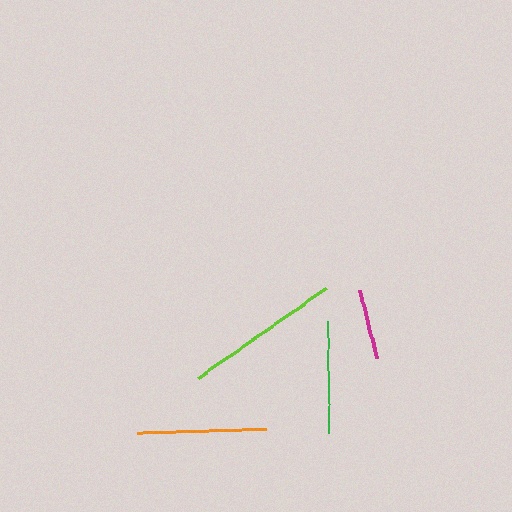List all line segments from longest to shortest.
From longest to shortest: lime, orange, green, magenta.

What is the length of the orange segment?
The orange segment is approximately 130 pixels long.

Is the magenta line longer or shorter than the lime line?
The lime line is longer than the magenta line.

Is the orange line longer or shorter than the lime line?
The lime line is longer than the orange line.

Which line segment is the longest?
The lime line is the longest at approximately 157 pixels.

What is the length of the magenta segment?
The magenta segment is approximately 70 pixels long.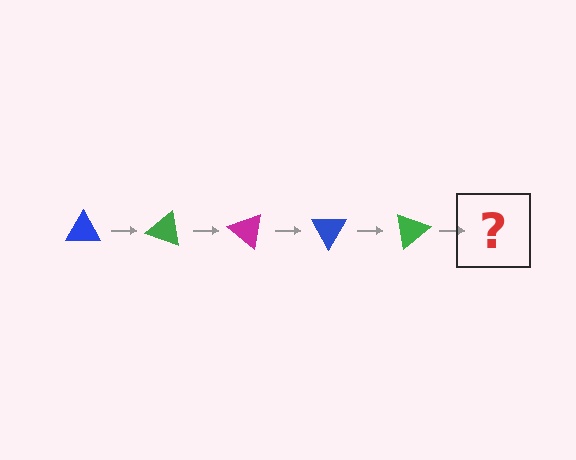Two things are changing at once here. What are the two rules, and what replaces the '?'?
The two rules are that it rotates 20 degrees each step and the color cycles through blue, green, and magenta. The '?' should be a magenta triangle, rotated 100 degrees from the start.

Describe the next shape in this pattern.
It should be a magenta triangle, rotated 100 degrees from the start.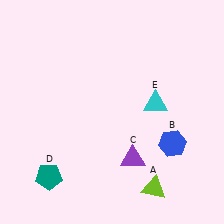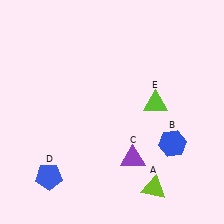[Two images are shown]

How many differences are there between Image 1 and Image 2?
There are 2 differences between the two images.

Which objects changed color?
D changed from teal to blue. E changed from cyan to lime.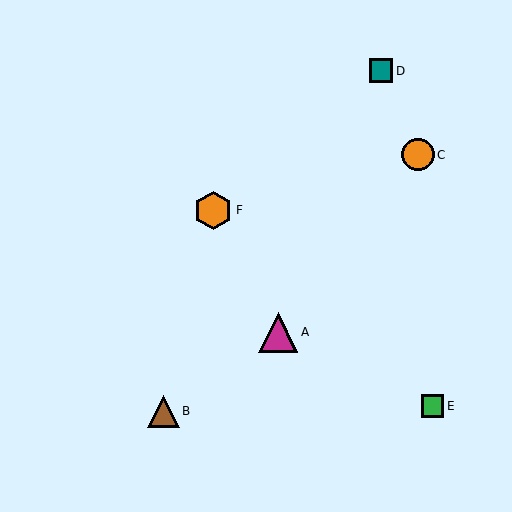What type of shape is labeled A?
Shape A is a magenta triangle.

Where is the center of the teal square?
The center of the teal square is at (381, 71).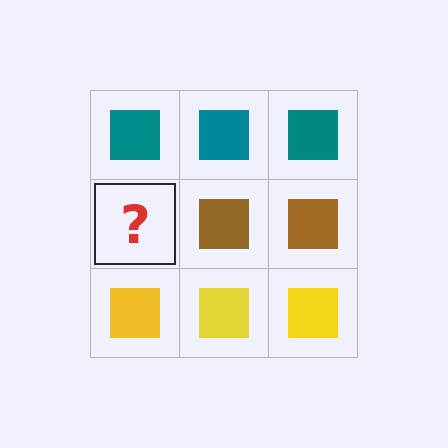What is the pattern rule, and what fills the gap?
The rule is that each row has a consistent color. The gap should be filled with a brown square.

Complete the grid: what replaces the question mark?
The question mark should be replaced with a brown square.